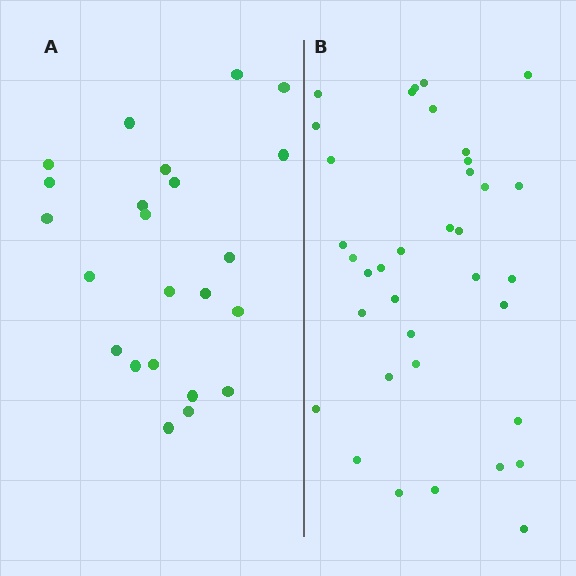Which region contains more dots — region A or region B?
Region B (the right region) has more dots.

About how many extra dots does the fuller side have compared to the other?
Region B has approximately 15 more dots than region A.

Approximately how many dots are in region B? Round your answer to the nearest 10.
About 40 dots. (The exact count is 36, which rounds to 40.)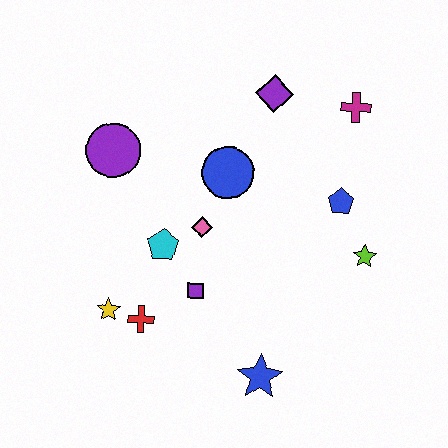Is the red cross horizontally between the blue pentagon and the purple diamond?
No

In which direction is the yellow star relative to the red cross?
The yellow star is to the left of the red cross.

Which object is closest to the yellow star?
The red cross is closest to the yellow star.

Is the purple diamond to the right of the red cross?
Yes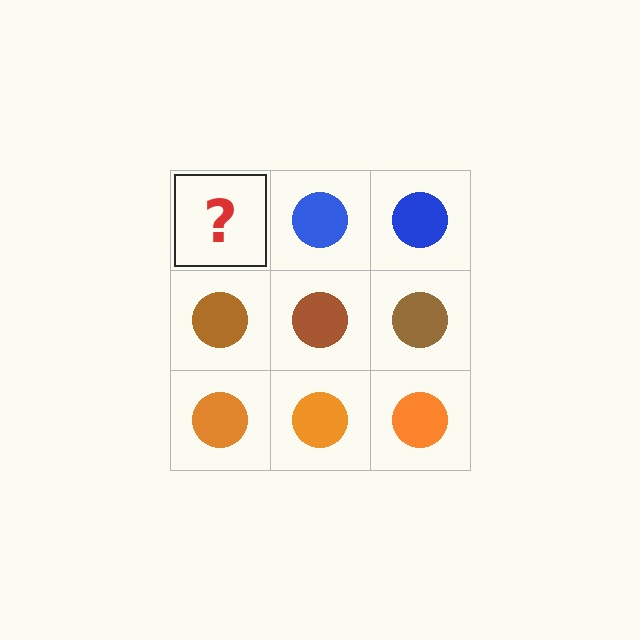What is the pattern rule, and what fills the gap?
The rule is that each row has a consistent color. The gap should be filled with a blue circle.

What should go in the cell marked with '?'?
The missing cell should contain a blue circle.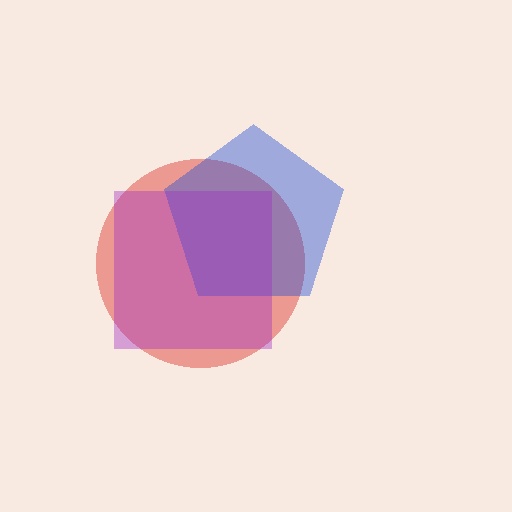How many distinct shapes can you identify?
There are 3 distinct shapes: a red circle, a blue pentagon, a purple square.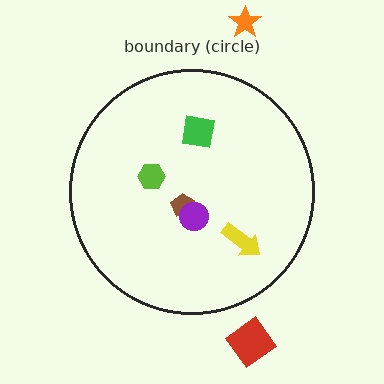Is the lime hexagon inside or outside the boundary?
Inside.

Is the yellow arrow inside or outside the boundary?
Inside.